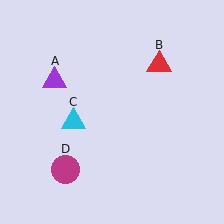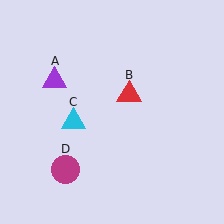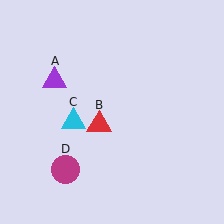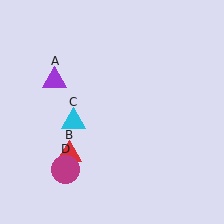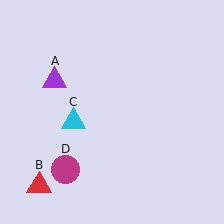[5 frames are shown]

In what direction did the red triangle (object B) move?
The red triangle (object B) moved down and to the left.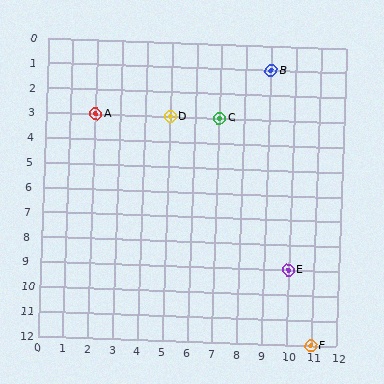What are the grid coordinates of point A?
Point A is at grid coordinates (2, 3).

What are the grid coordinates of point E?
Point E is at grid coordinates (10, 9).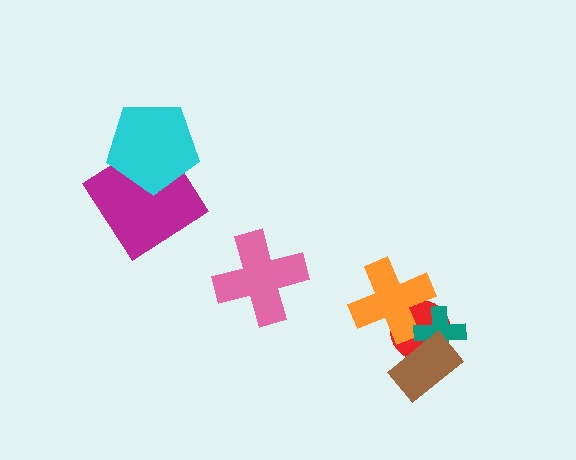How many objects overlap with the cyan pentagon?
1 object overlaps with the cyan pentagon.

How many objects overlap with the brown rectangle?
2 objects overlap with the brown rectangle.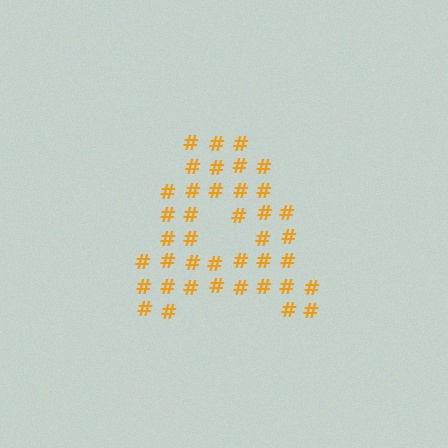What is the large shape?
The large shape is the letter A.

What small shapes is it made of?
It is made of small hash symbols.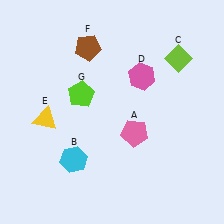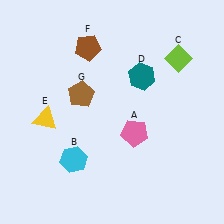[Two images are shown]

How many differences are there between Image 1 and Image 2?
There are 2 differences between the two images.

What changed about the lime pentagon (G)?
In Image 1, G is lime. In Image 2, it changed to brown.